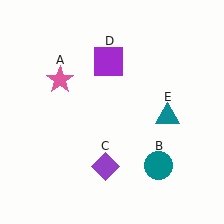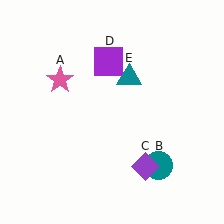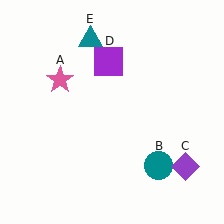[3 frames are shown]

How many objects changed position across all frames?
2 objects changed position: purple diamond (object C), teal triangle (object E).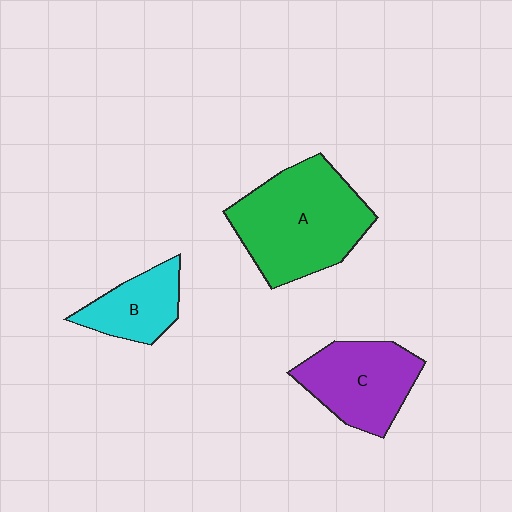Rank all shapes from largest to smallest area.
From largest to smallest: A (green), C (purple), B (cyan).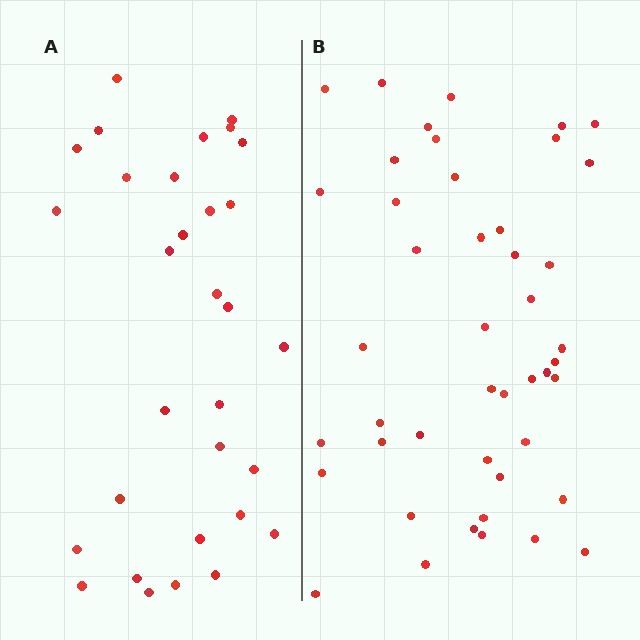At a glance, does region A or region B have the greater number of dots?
Region B (the right region) has more dots.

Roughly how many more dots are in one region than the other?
Region B has approximately 15 more dots than region A.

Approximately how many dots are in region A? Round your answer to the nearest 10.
About 30 dots. (The exact count is 31, which rounds to 30.)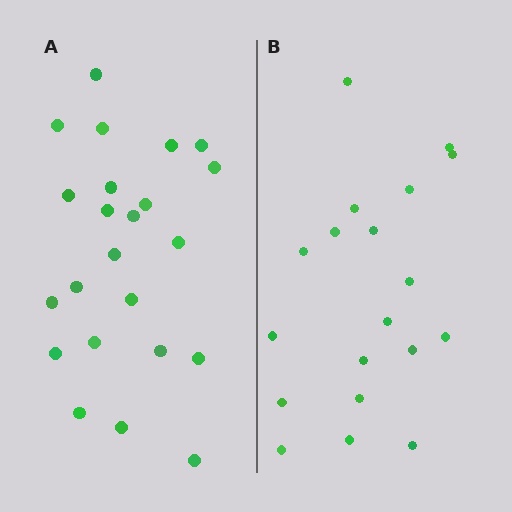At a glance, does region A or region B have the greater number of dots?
Region A (the left region) has more dots.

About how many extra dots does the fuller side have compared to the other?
Region A has about 4 more dots than region B.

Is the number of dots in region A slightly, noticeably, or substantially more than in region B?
Region A has only slightly more — the two regions are fairly close. The ratio is roughly 1.2 to 1.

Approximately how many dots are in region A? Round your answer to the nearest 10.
About 20 dots. (The exact count is 23, which rounds to 20.)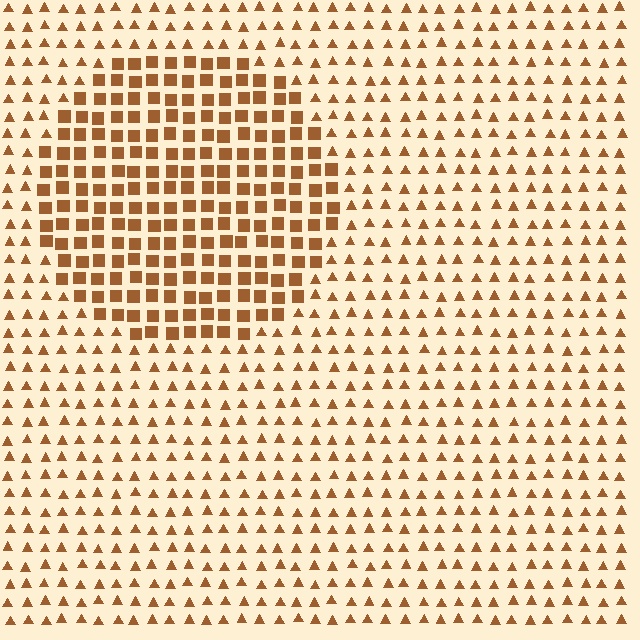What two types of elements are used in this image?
The image uses squares inside the circle region and triangles outside it.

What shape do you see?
I see a circle.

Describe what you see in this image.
The image is filled with small brown elements arranged in a uniform grid. A circle-shaped region contains squares, while the surrounding area contains triangles. The boundary is defined purely by the change in element shape.